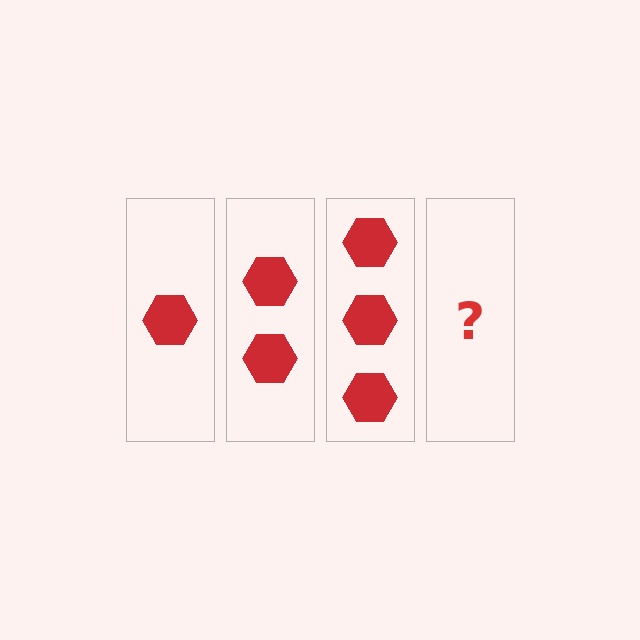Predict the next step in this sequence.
The next step is 4 hexagons.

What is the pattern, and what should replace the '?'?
The pattern is that each step adds one more hexagon. The '?' should be 4 hexagons.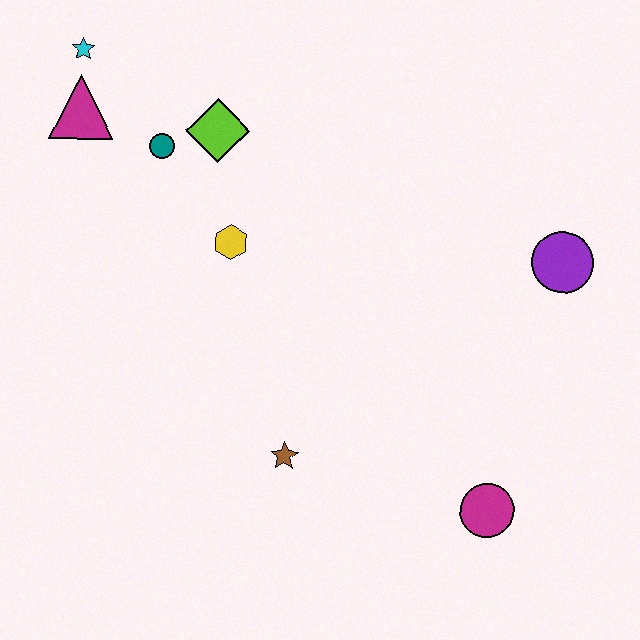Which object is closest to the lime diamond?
The teal circle is closest to the lime diamond.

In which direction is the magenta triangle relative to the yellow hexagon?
The magenta triangle is to the left of the yellow hexagon.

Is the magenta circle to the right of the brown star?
Yes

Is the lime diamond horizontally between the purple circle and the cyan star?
Yes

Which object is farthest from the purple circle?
The cyan star is farthest from the purple circle.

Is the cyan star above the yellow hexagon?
Yes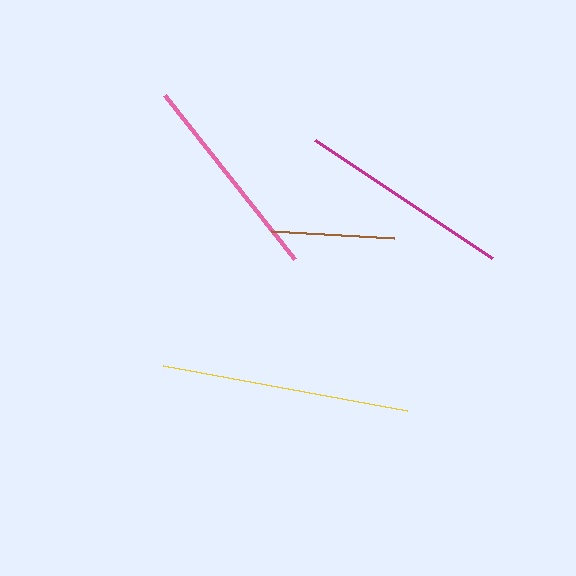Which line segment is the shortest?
The brown line is the shortest at approximately 123 pixels.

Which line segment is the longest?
The yellow line is the longest at approximately 248 pixels.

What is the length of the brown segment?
The brown segment is approximately 123 pixels long.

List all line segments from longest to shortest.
From longest to shortest: yellow, magenta, pink, brown.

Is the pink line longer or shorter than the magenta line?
The magenta line is longer than the pink line.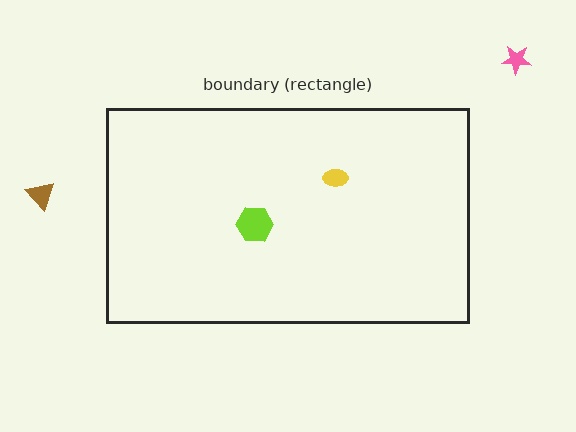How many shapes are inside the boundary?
2 inside, 2 outside.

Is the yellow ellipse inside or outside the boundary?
Inside.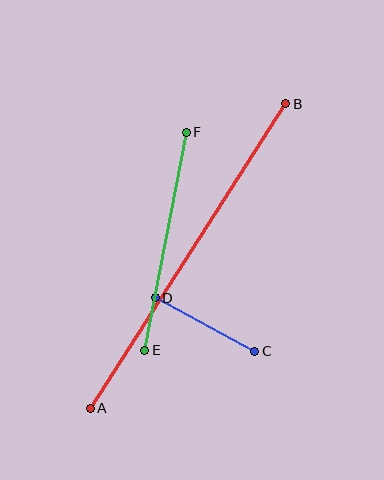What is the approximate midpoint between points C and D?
The midpoint is at approximately (205, 325) pixels.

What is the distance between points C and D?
The distance is approximately 113 pixels.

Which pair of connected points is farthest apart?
Points A and B are farthest apart.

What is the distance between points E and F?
The distance is approximately 222 pixels.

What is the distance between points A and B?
The distance is approximately 362 pixels.